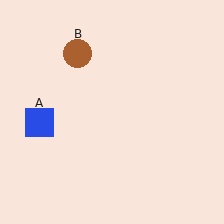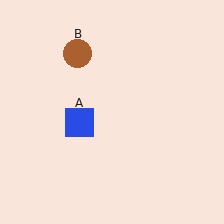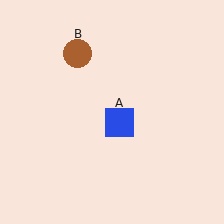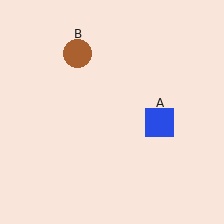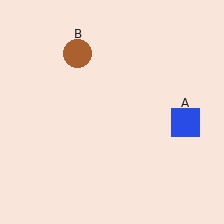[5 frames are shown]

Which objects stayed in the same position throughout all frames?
Brown circle (object B) remained stationary.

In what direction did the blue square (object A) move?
The blue square (object A) moved right.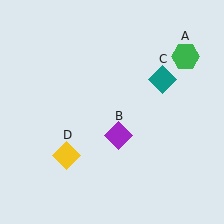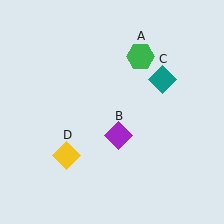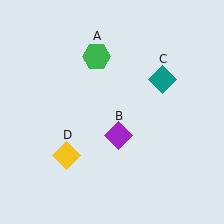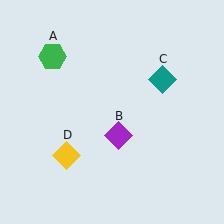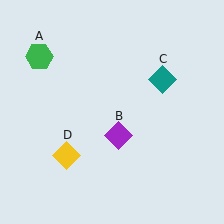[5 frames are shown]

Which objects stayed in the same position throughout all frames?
Purple diamond (object B) and teal diamond (object C) and yellow diamond (object D) remained stationary.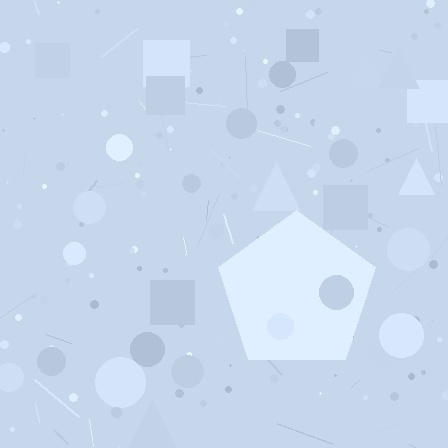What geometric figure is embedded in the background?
A pentagon is embedded in the background.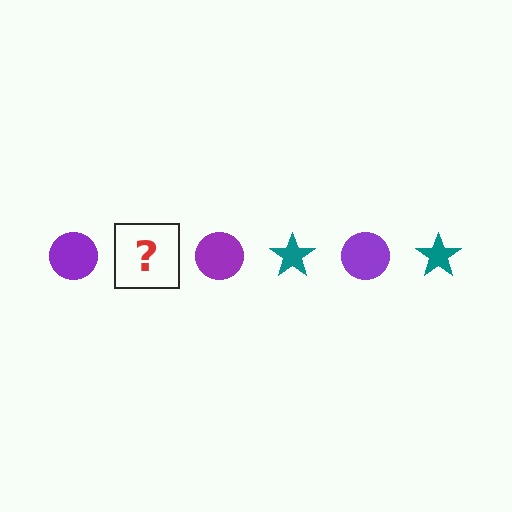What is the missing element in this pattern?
The missing element is a teal star.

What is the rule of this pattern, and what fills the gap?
The rule is that the pattern alternates between purple circle and teal star. The gap should be filled with a teal star.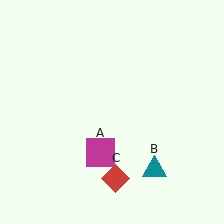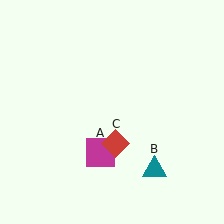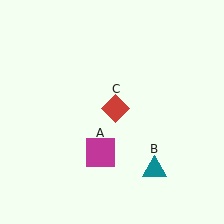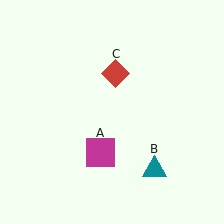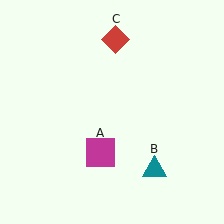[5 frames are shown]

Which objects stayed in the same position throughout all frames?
Magenta square (object A) and teal triangle (object B) remained stationary.